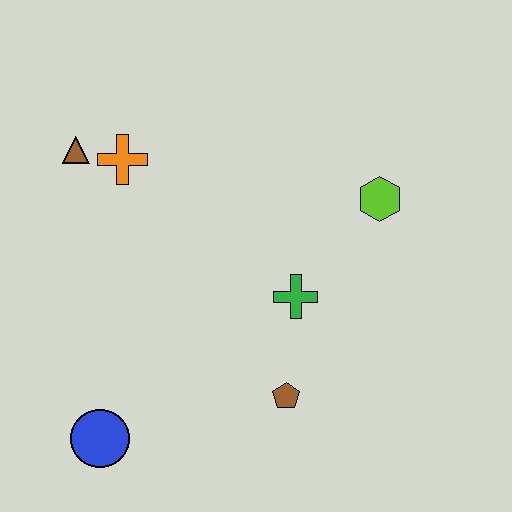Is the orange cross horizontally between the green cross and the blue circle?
Yes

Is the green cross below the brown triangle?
Yes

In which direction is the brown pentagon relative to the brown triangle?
The brown pentagon is below the brown triangle.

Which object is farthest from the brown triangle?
The brown pentagon is farthest from the brown triangle.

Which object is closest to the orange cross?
The brown triangle is closest to the orange cross.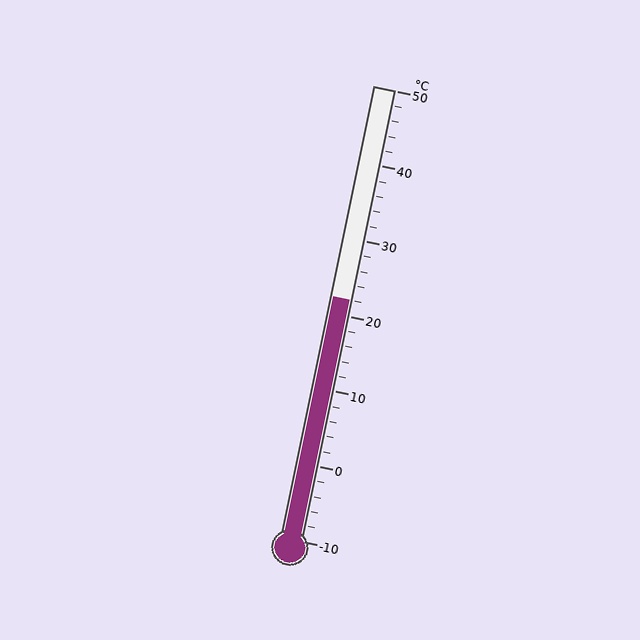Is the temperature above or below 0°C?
The temperature is above 0°C.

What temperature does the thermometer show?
The thermometer shows approximately 22°C.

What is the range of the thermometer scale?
The thermometer scale ranges from -10°C to 50°C.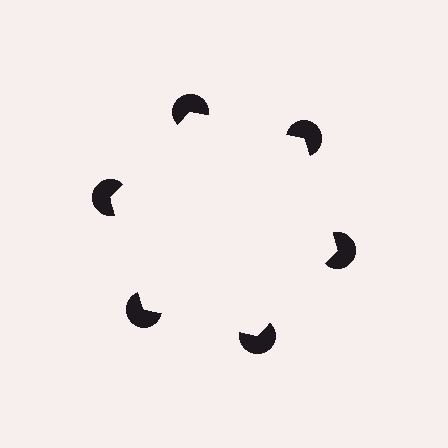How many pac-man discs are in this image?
There are 6 — one at each vertex of the illusory hexagon.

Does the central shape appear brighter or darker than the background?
It typically appears slightly brighter than the background, even though no actual brightness change is drawn.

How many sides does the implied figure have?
6 sides.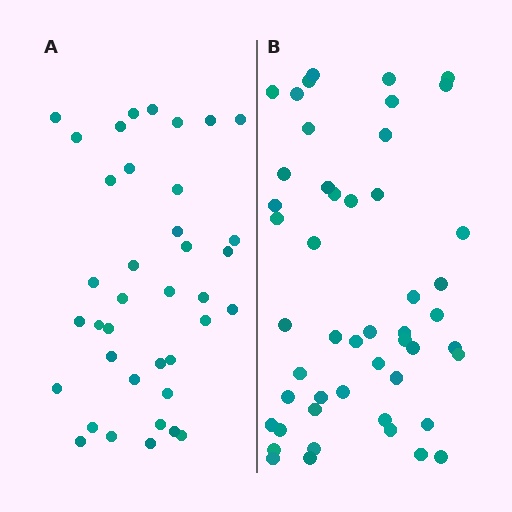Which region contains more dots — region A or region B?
Region B (the right region) has more dots.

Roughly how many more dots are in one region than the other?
Region B has roughly 12 or so more dots than region A.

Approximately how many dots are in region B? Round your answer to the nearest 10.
About 50 dots. (The exact count is 49, which rounds to 50.)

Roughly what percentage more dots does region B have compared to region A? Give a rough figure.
About 30% more.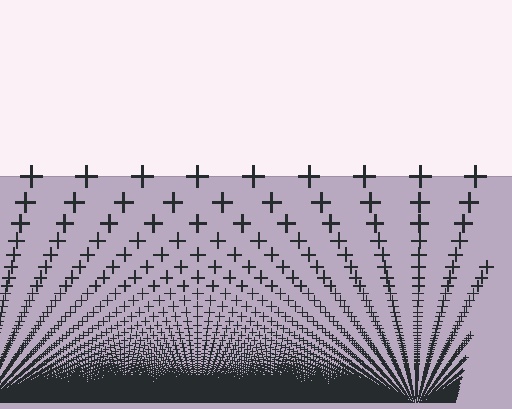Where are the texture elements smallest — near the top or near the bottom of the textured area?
Near the bottom.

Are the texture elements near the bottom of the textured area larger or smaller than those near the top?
Smaller. The gradient is inverted — elements near the bottom are smaller and denser.